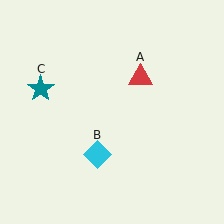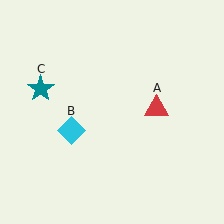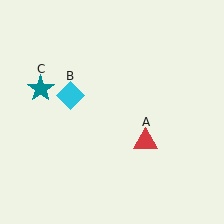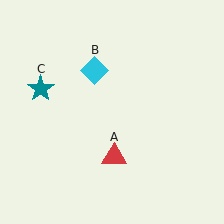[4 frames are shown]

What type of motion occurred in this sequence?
The red triangle (object A), cyan diamond (object B) rotated clockwise around the center of the scene.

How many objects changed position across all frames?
2 objects changed position: red triangle (object A), cyan diamond (object B).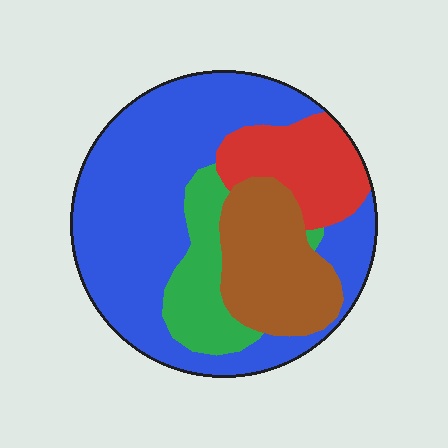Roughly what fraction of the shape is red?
Red covers 15% of the shape.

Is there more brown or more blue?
Blue.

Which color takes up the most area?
Blue, at roughly 55%.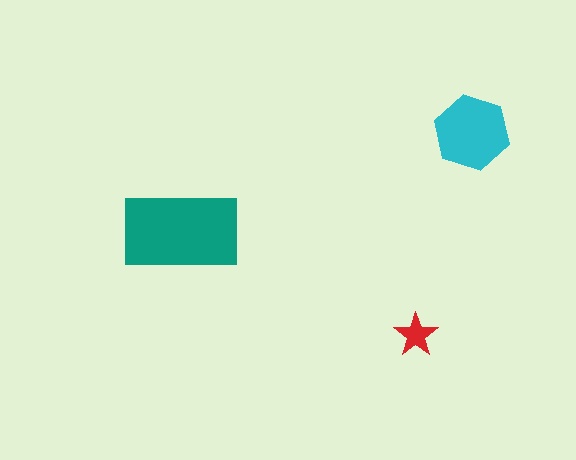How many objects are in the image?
There are 3 objects in the image.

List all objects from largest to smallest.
The teal rectangle, the cyan hexagon, the red star.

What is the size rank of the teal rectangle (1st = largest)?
1st.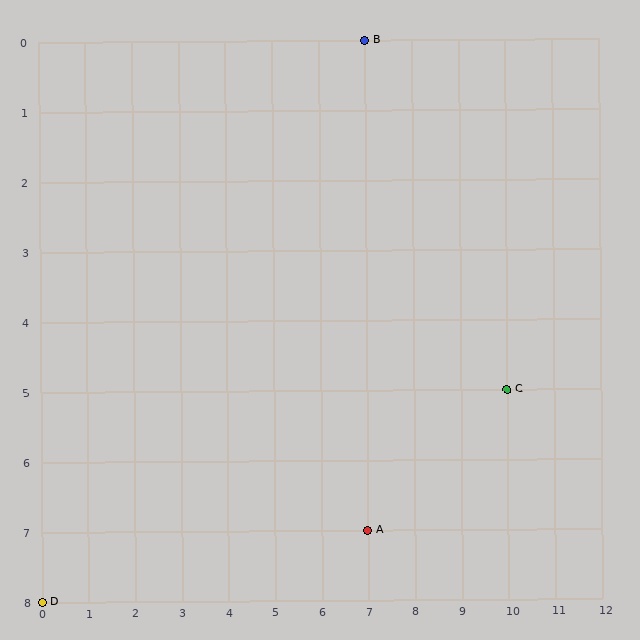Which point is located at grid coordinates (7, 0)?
Point B is at (7, 0).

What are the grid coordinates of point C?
Point C is at grid coordinates (10, 5).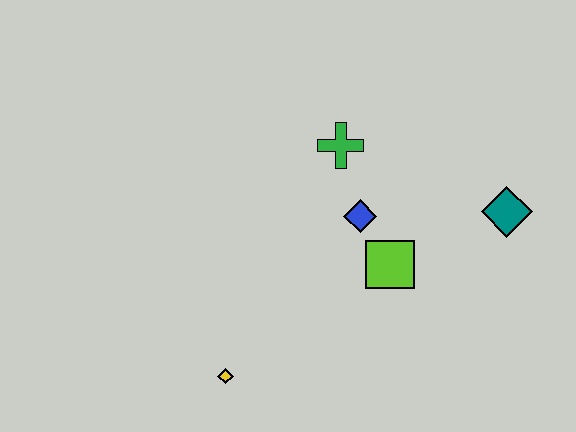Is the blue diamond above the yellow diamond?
Yes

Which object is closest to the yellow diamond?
The lime square is closest to the yellow diamond.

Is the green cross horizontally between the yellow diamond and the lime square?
Yes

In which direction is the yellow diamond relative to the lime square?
The yellow diamond is to the left of the lime square.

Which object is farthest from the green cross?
The yellow diamond is farthest from the green cross.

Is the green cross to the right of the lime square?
No